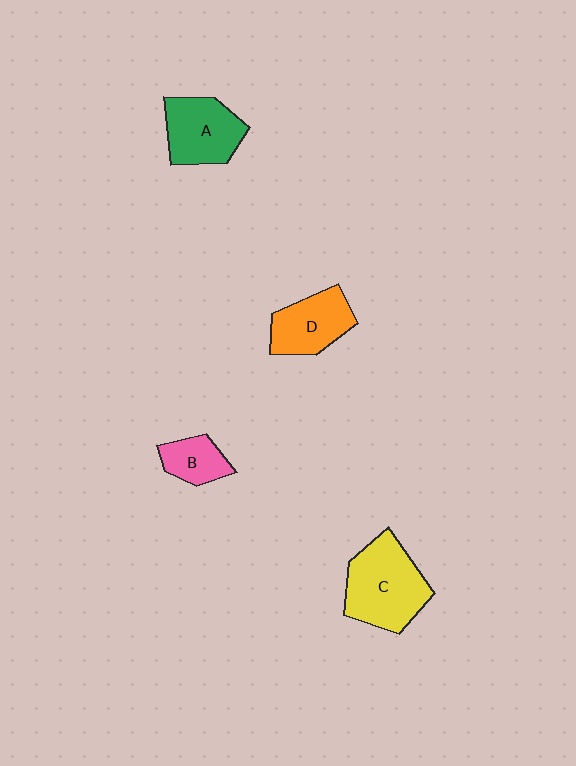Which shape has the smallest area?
Shape B (pink).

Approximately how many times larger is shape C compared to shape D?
Approximately 1.4 times.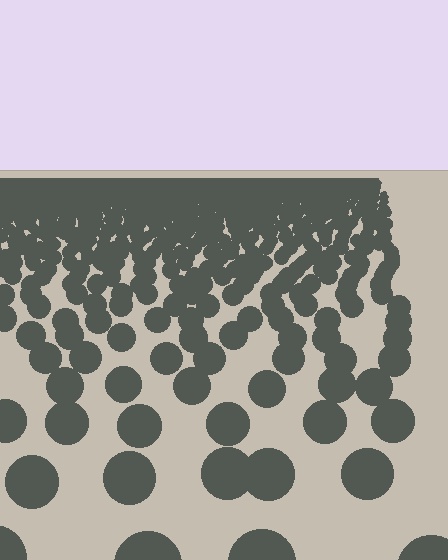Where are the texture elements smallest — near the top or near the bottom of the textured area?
Near the top.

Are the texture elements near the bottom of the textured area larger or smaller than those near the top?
Larger. Near the bottom, elements are closer to the viewer and appear at a bigger on-screen size.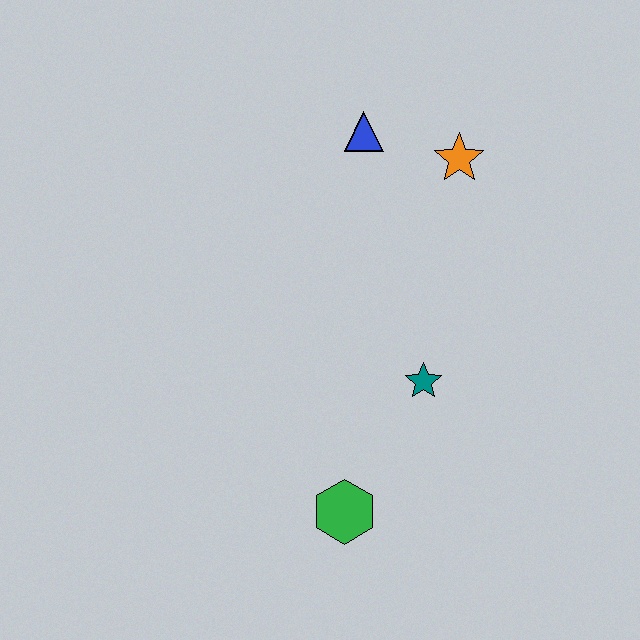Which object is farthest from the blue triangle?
The green hexagon is farthest from the blue triangle.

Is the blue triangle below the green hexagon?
No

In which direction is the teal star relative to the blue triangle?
The teal star is below the blue triangle.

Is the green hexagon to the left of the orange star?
Yes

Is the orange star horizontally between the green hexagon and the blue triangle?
No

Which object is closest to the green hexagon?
The teal star is closest to the green hexagon.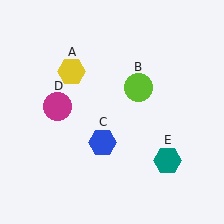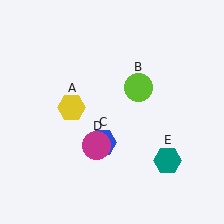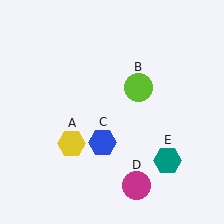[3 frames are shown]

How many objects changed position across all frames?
2 objects changed position: yellow hexagon (object A), magenta circle (object D).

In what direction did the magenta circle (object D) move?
The magenta circle (object D) moved down and to the right.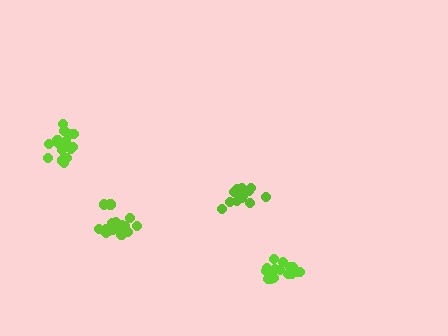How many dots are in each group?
Group 1: 14 dots, Group 2: 19 dots, Group 3: 16 dots, Group 4: 19 dots (68 total).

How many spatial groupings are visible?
There are 4 spatial groupings.